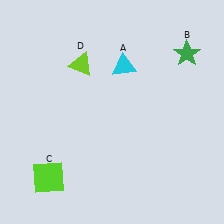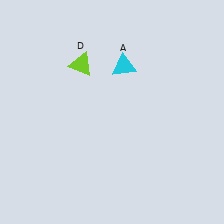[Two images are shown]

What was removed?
The green star (B), the lime square (C) were removed in Image 2.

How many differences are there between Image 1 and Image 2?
There are 2 differences between the two images.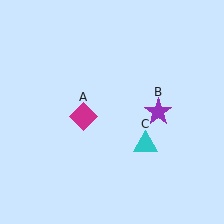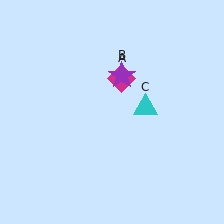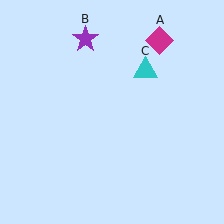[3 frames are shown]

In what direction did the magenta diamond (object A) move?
The magenta diamond (object A) moved up and to the right.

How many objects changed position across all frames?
3 objects changed position: magenta diamond (object A), purple star (object B), cyan triangle (object C).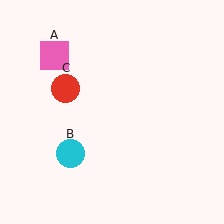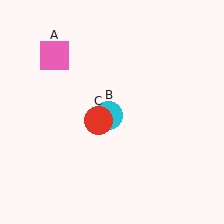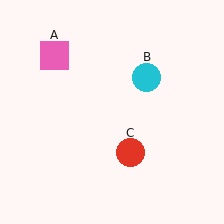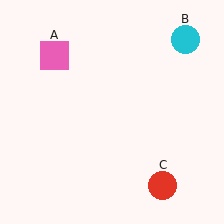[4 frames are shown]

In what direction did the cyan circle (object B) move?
The cyan circle (object B) moved up and to the right.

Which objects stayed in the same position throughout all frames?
Pink square (object A) remained stationary.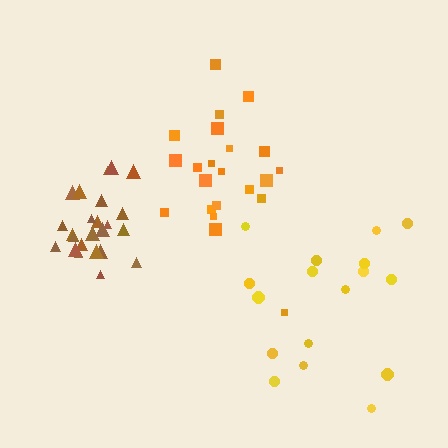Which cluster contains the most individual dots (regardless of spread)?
Brown (24).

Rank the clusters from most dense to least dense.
brown, orange, yellow.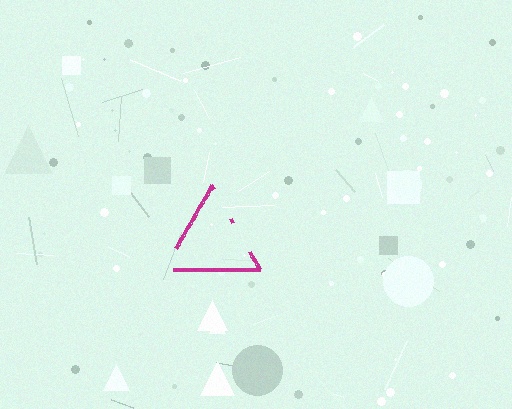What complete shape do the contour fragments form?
The contour fragments form a triangle.